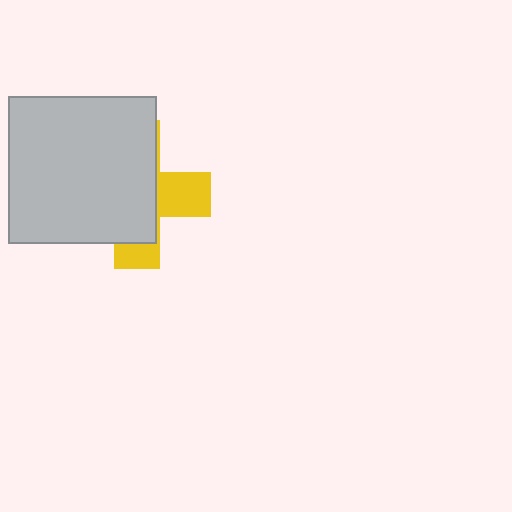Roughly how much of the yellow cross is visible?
A small part of it is visible (roughly 33%).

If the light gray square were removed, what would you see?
You would see the complete yellow cross.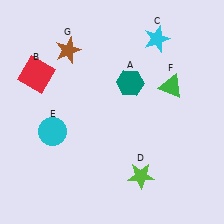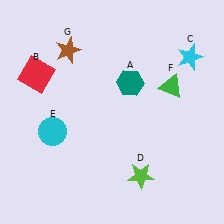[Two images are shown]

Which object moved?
The cyan star (C) moved right.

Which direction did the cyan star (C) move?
The cyan star (C) moved right.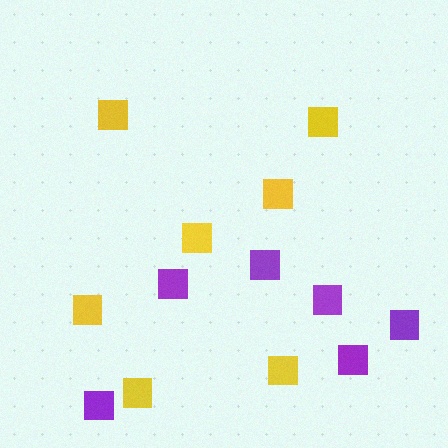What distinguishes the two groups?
There are 2 groups: one group of yellow squares (7) and one group of purple squares (6).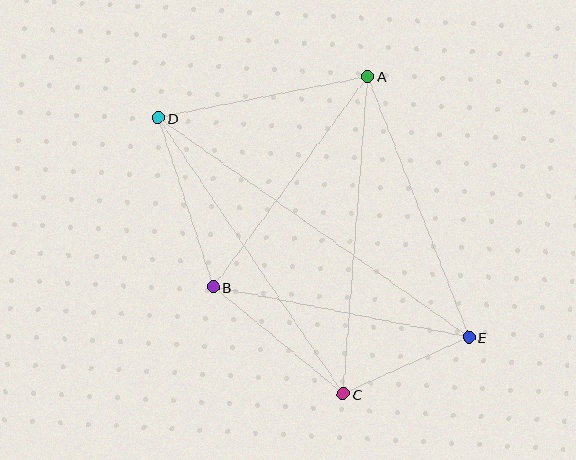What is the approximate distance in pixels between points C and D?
The distance between C and D is approximately 332 pixels.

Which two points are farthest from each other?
Points D and E are farthest from each other.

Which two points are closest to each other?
Points C and E are closest to each other.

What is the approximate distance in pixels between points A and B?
The distance between A and B is approximately 262 pixels.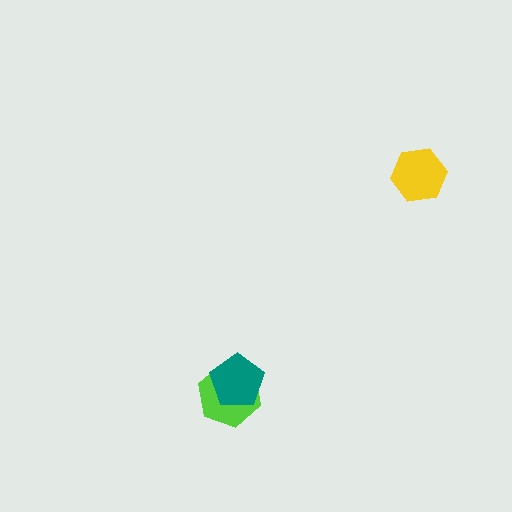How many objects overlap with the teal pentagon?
1 object overlaps with the teal pentagon.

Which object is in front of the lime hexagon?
The teal pentagon is in front of the lime hexagon.